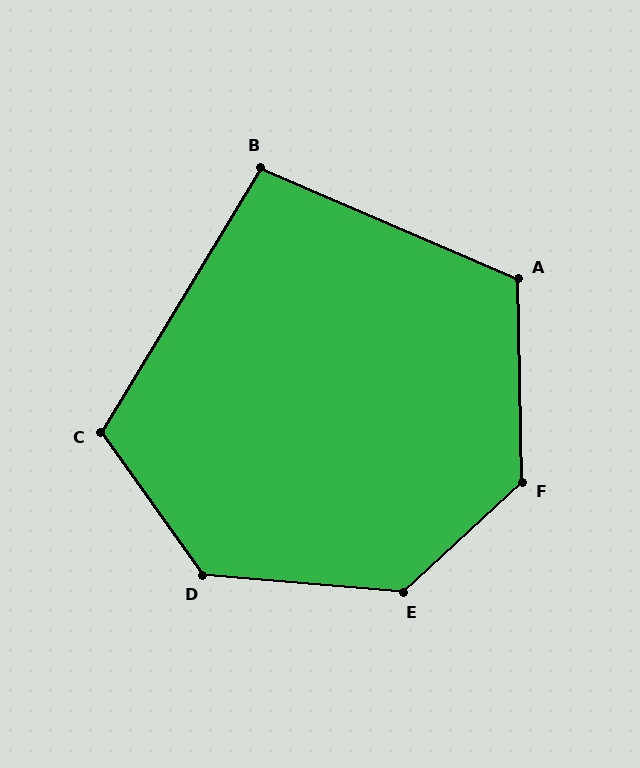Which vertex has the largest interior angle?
E, at approximately 132 degrees.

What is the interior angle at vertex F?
Approximately 132 degrees (obtuse).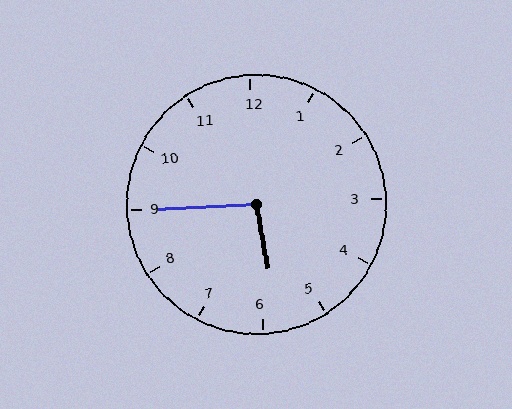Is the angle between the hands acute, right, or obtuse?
It is obtuse.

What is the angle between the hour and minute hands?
Approximately 98 degrees.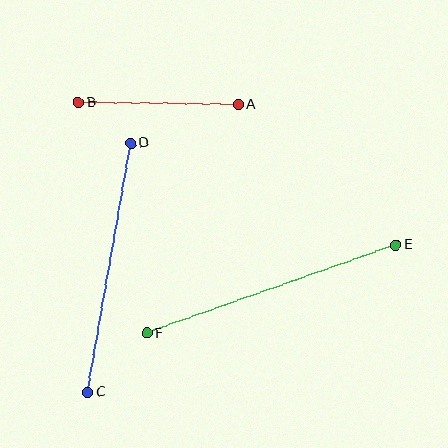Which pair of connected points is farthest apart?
Points E and F are farthest apart.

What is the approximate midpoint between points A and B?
The midpoint is at approximately (158, 103) pixels.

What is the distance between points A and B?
The distance is approximately 160 pixels.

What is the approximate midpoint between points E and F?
The midpoint is at approximately (271, 289) pixels.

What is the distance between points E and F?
The distance is approximately 264 pixels.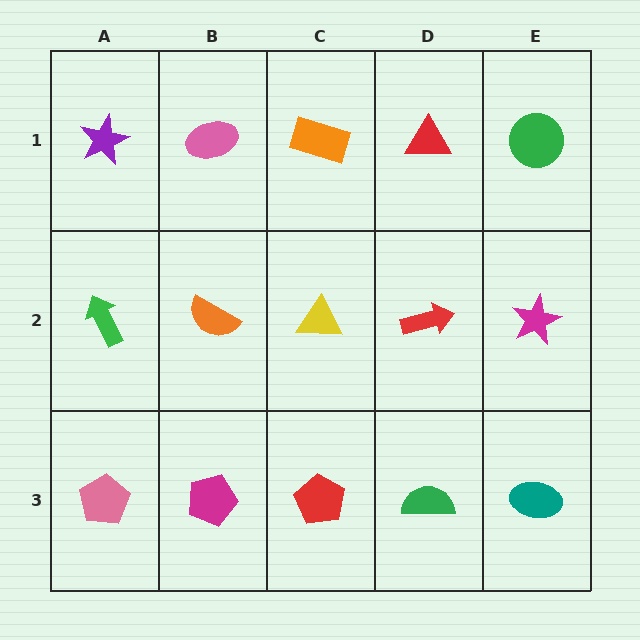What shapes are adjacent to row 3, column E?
A magenta star (row 2, column E), a green semicircle (row 3, column D).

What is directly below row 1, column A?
A green arrow.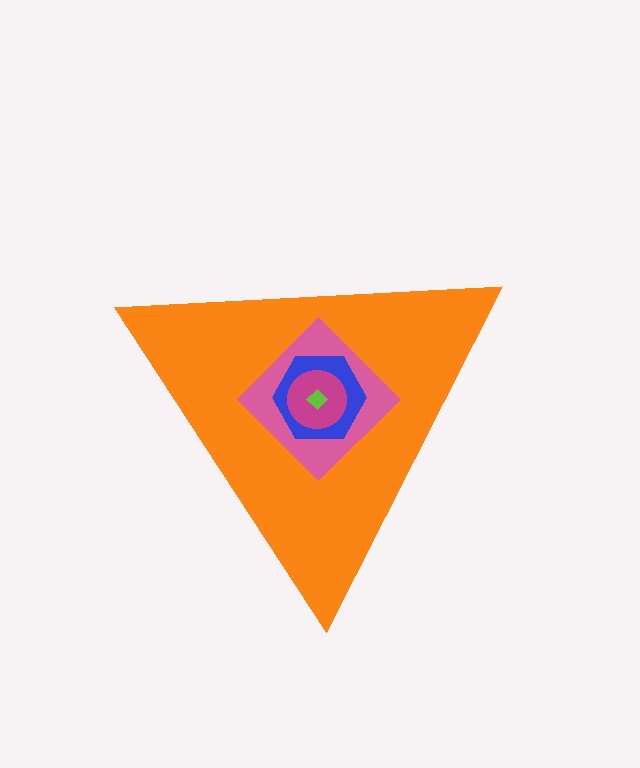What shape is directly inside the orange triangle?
The pink diamond.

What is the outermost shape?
The orange triangle.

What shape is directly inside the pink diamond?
The blue hexagon.